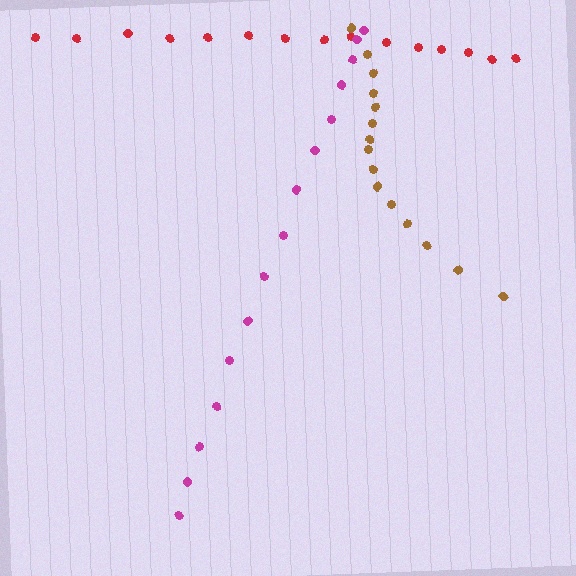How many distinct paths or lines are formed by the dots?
There are 3 distinct paths.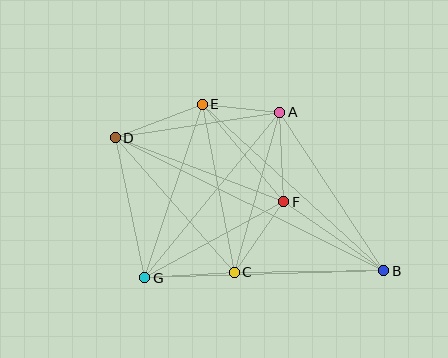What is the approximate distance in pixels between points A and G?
The distance between A and G is approximately 214 pixels.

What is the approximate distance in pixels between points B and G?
The distance between B and G is approximately 239 pixels.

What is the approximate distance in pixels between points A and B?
The distance between A and B is approximately 190 pixels.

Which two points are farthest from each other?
Points B and D are farthest from each other.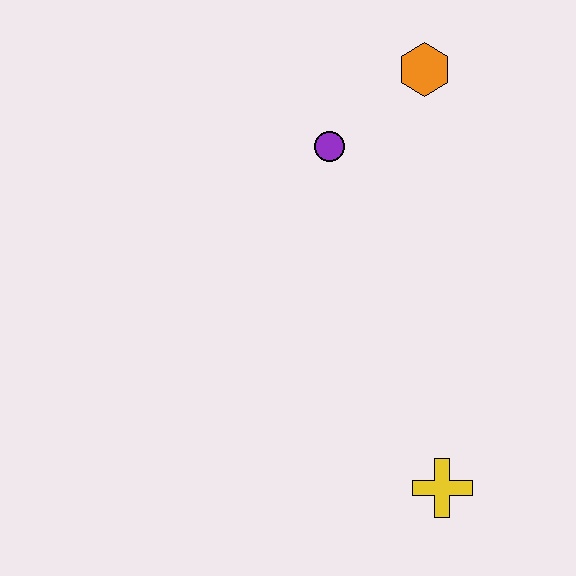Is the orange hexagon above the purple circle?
Yes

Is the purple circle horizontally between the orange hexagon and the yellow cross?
No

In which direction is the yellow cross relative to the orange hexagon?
The yellow cross is below the orange hexagon.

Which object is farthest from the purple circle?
The yellow cross is farthest from the purple circle.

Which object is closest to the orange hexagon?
The purple circle is closest to the orange hexagon.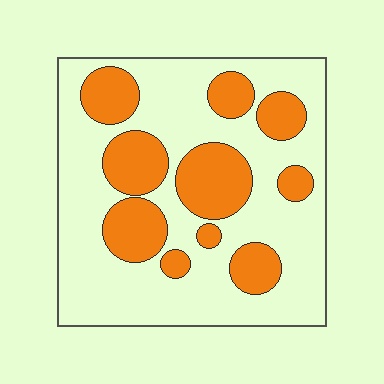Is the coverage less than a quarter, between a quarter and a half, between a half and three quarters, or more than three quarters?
Between a quarter and a half.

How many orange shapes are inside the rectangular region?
10.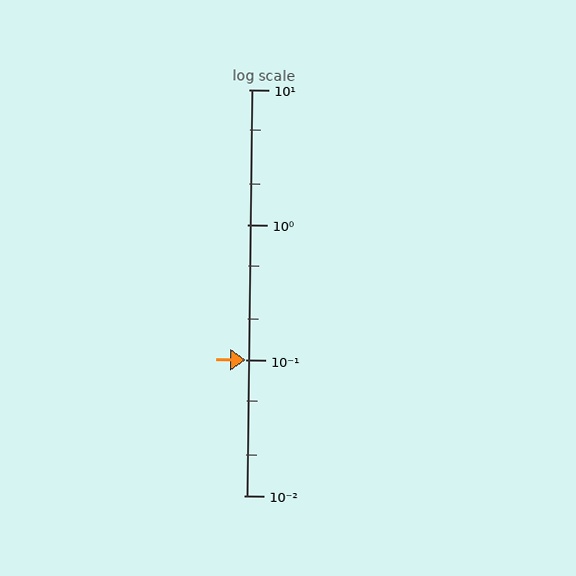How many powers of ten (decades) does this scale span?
The scale spans 3 decades, from 0.01 to 10.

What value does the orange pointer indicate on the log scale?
The pointer indicates approximately 0.1.